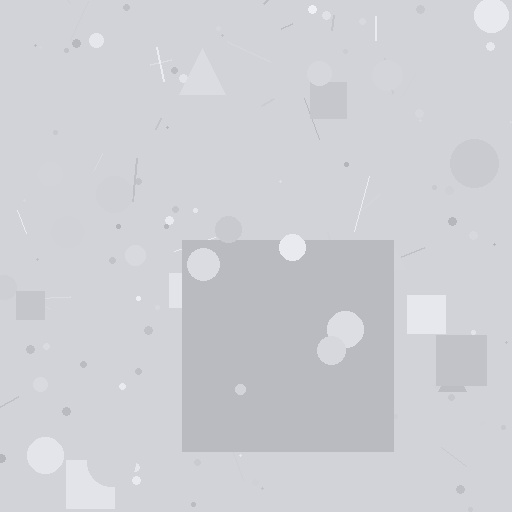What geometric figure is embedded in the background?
A square is embedded in the background.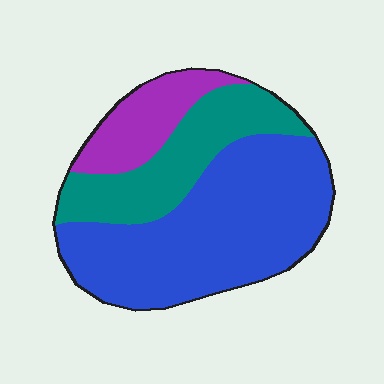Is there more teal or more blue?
Blue.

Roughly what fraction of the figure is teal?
Teal takes up about one quarter (1/4) of the figure.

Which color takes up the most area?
Blue, at roughly 55%.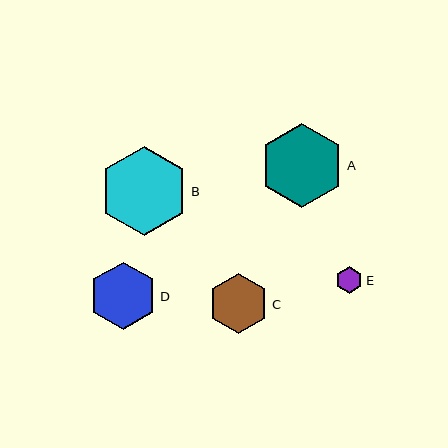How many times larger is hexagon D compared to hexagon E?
Hexagon D is approximately 2.5 times the size of hexagon E.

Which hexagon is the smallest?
Hexagon E is the smallest with a size of approximately 27 pixels.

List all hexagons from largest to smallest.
From largest to smallest: B, A, D, C, E.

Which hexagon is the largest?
Hexagon B is the largest with a size of approximately 88 pixels.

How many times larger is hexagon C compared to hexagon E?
Hexagon C is approximately 2.2 times the size of hexagon E.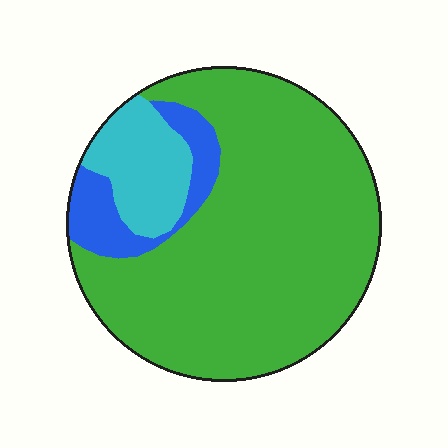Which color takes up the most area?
Green, at roughly 75%.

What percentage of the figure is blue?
Blue covers about 10% of the figure.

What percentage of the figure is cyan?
Cyan takes up about one eighth (1/8) of the figure.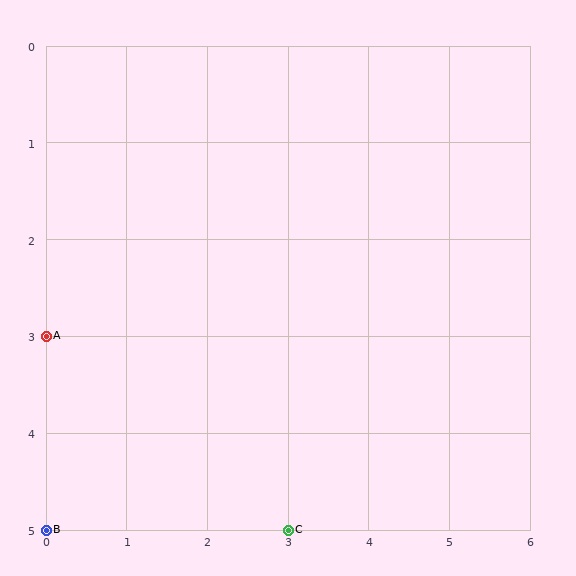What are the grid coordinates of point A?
Point A is at grid coordinates (0, 3).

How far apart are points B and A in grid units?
Points B and A are 2 rows apart.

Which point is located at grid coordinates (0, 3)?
Point A is at (0, 3).